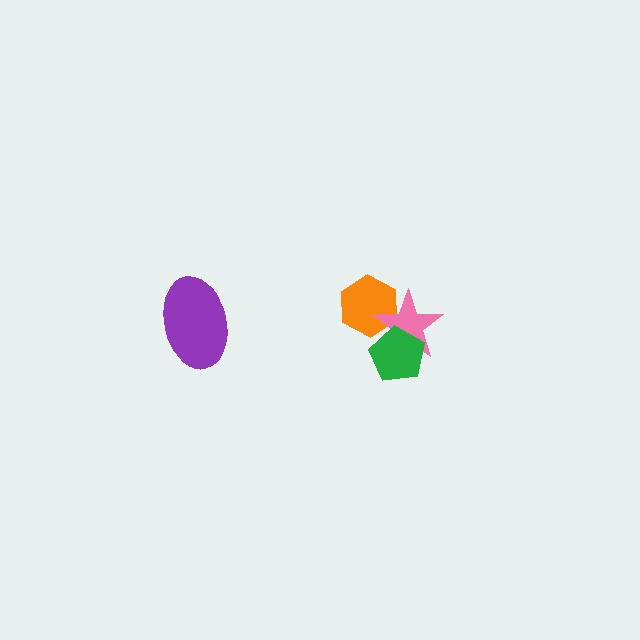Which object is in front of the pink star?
The green pentagon is in front of the pink star.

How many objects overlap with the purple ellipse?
0 objects overlap with the purple ellipse.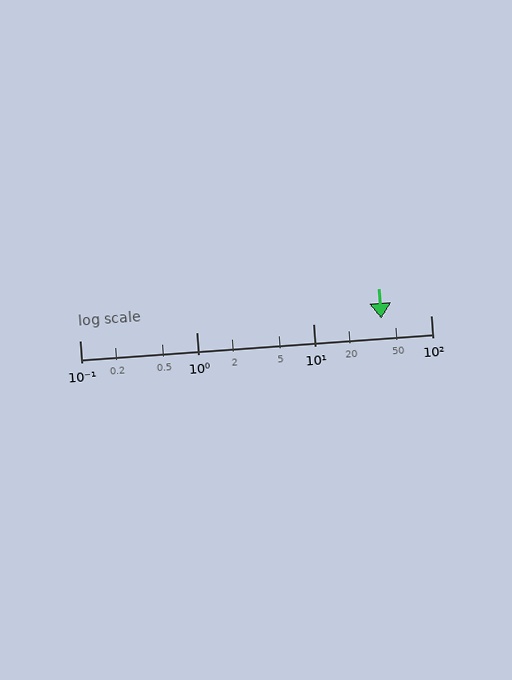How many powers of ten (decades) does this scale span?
The scale spans 3 decades, from 0.1 to 100.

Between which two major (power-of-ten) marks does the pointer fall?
The pointer is between 10 and 100.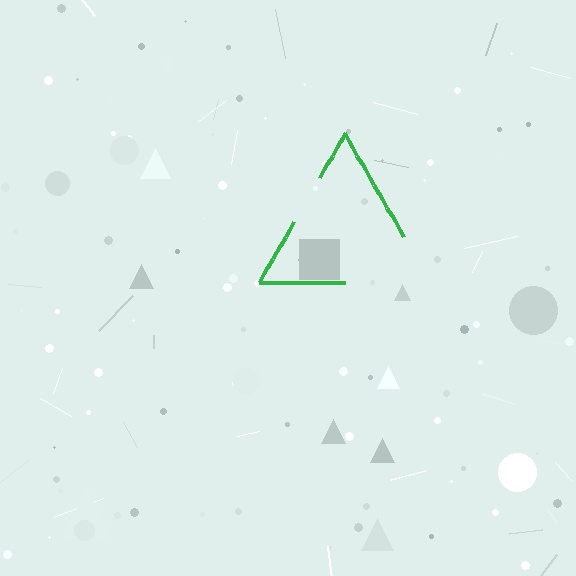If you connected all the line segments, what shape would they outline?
They would outline a triangle.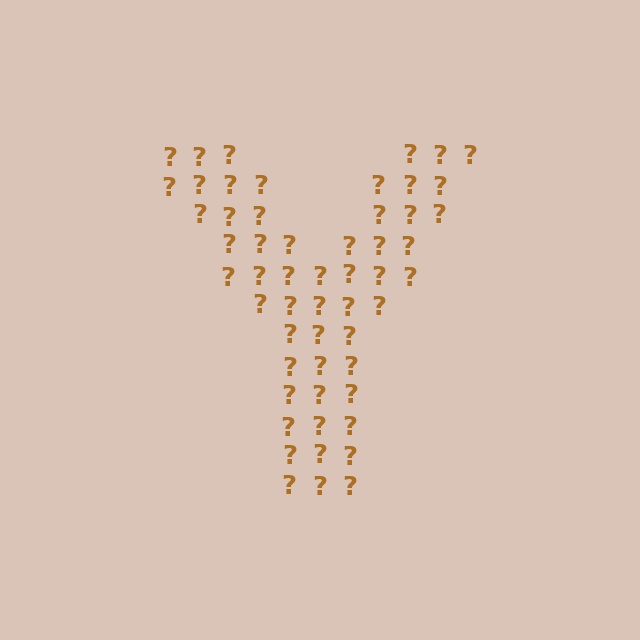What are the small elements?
The small elements are question marks.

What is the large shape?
The large shape is the letter Y.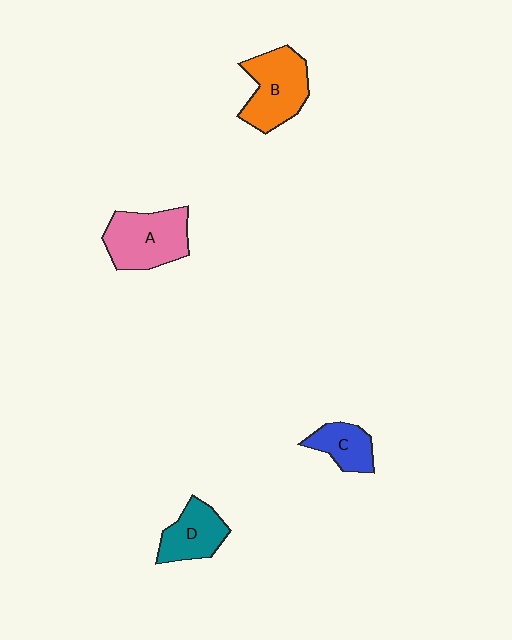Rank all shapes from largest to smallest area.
From largest to smallest: A (pink), B (orange), D (teal), C (blue).